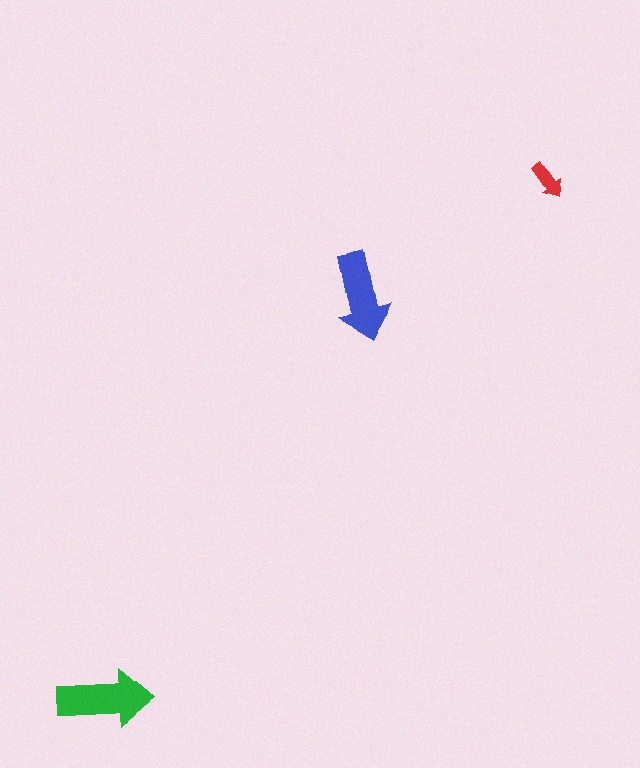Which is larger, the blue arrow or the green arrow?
The green one.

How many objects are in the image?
There are 3 objects in the image.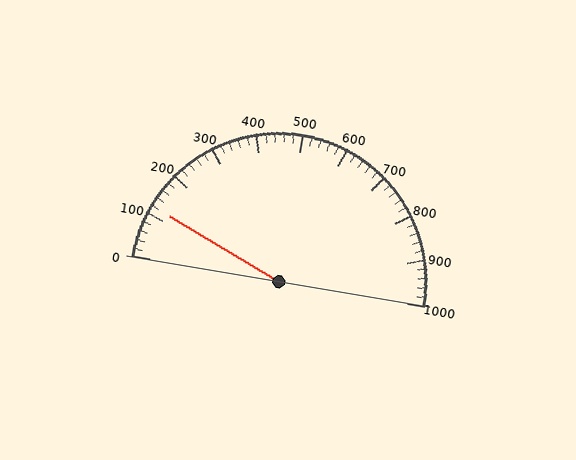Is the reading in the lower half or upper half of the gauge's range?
The reading is in the lower half of the range (0 to 1000).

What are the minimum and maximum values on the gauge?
The gauge ranges from 0 to 1000.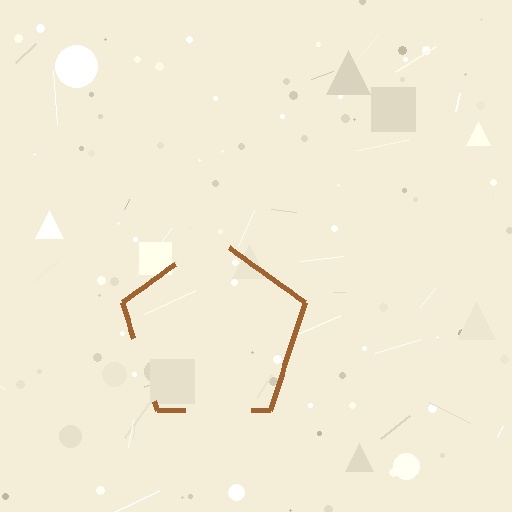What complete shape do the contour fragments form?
The contour fragments form a pentagon.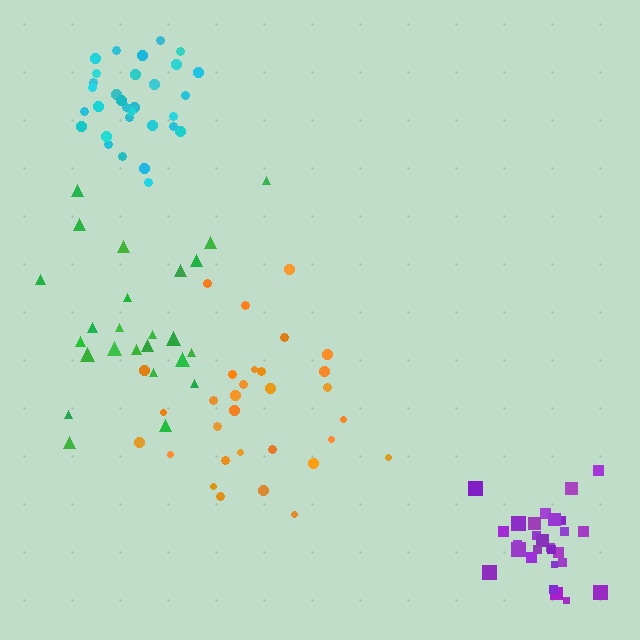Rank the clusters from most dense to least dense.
purple, cyan, orange, green.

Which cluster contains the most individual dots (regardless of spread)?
Cyan (31).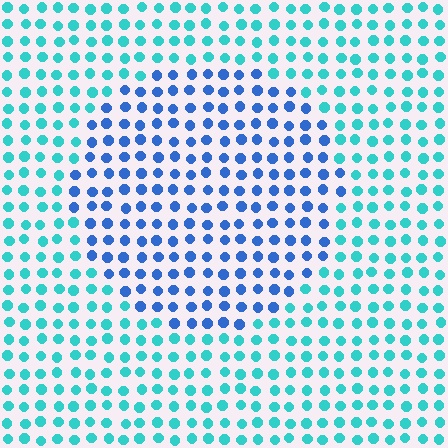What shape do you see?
I see a circle.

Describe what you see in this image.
The image is filled with small cyan elements in a uniform arrangement. A circle-shaped region is visible where the elements are tinted to a slightly different hue, forming a subtle color boundary.